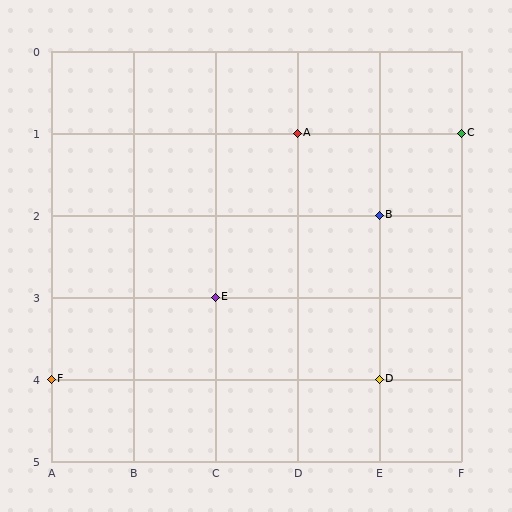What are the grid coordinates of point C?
Point C is at grid coordinates (F, 1).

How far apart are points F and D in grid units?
Points F and D are 4 columns apart.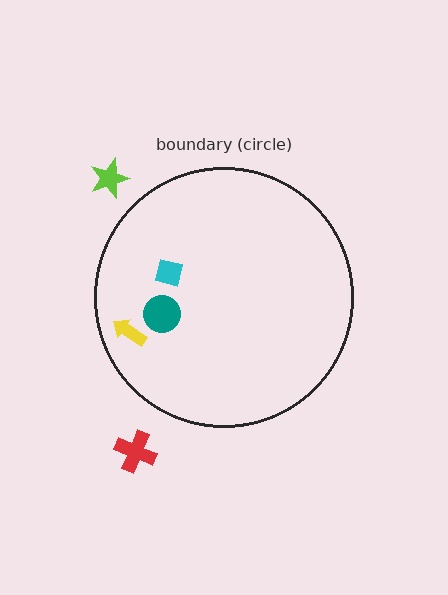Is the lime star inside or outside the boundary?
Outside.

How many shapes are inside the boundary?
3 inside, 2 outside.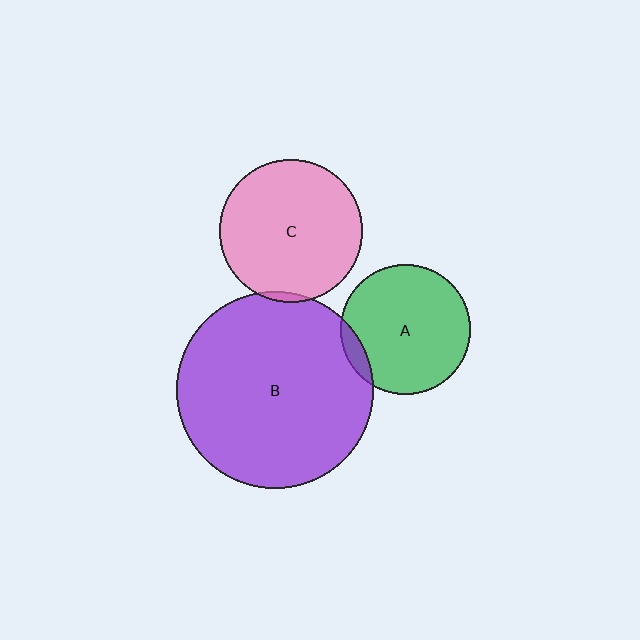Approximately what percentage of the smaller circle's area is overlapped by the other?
Approximately 10%.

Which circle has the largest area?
Circle B (purple).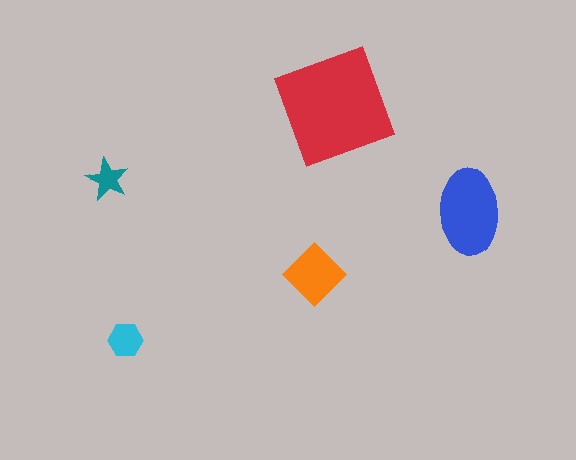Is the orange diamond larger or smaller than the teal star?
Larger.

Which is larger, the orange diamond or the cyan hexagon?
The orange diamond.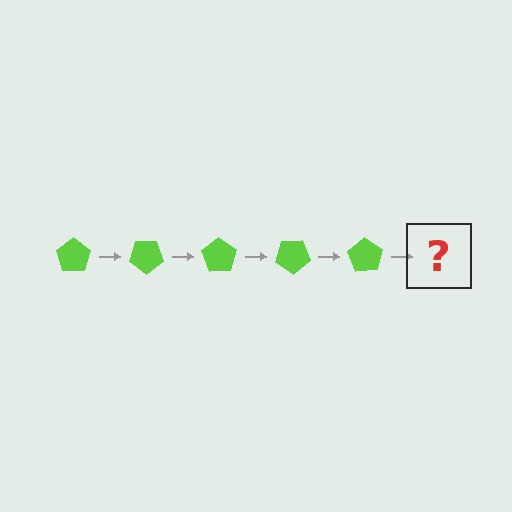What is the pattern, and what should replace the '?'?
The pattern is that the pentagon rotates 35 degrees each step. The '?' should be a lime pentagon rotated 175 degrees.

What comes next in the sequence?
The next element should be a lime pentagon rotated 175 degrees.